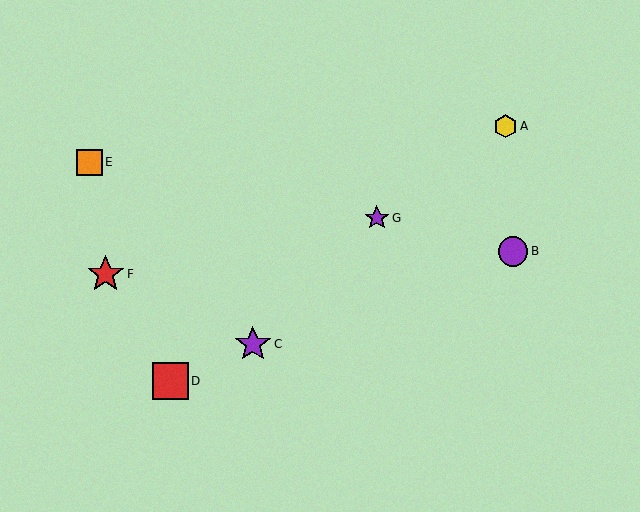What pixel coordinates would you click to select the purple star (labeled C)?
Click at (253, 344) to select the purple star C.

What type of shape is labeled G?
Shape G is a purple star.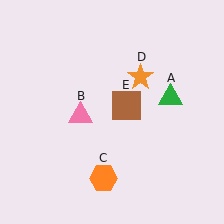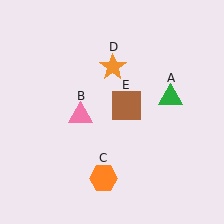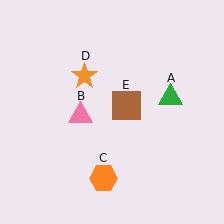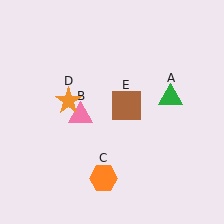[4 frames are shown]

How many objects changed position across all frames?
1 object changed position: orange star (object D).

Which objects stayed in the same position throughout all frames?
Green triangle (object A) and pink triangle (object B) and orange hexagon (object C) and brown square (object E) remained stationary.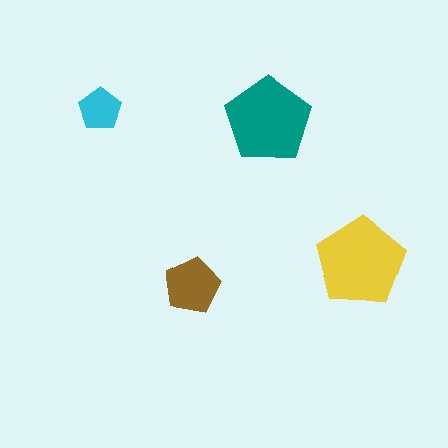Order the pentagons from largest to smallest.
the yellow one, the teal one, the brown one, the cyan one.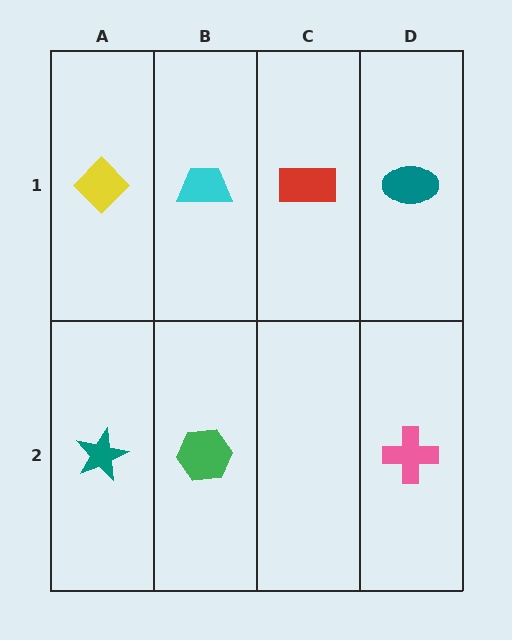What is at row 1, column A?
A yellow diamond.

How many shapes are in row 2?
3 shapes.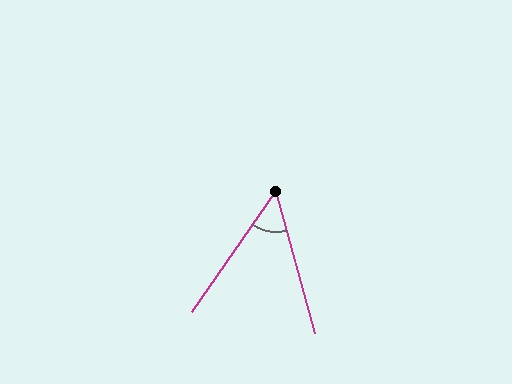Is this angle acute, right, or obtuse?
It is acute.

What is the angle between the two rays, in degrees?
Approximately 50 degrees.